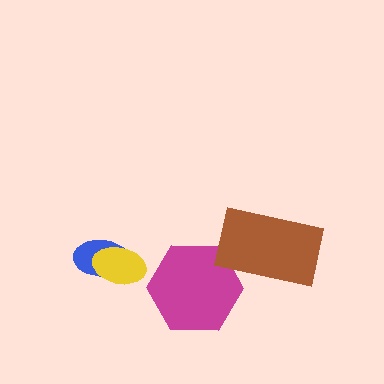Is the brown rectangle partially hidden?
No, no other shape covers it.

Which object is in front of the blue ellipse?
The yellow ellipse is in front of the blue ellipse.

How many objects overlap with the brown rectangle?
1 object overlaps with the brown rectangle.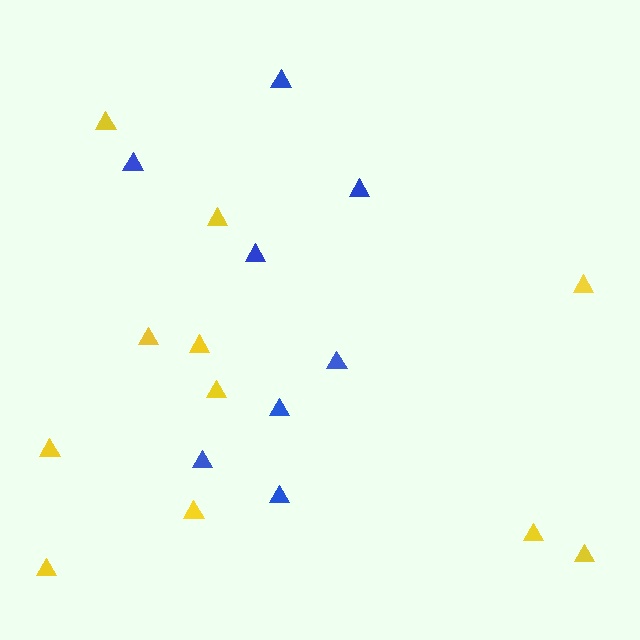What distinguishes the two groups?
There are 2 groups: one group of yellow triangles (11) and one group of blue triangles (8).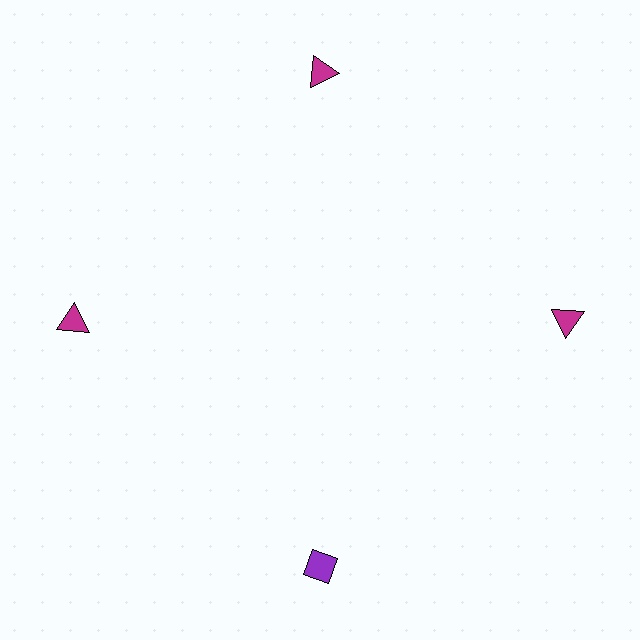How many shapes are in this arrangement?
There are 4 shapes arranged in a ring pattern.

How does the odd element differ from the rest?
It differs in both color (purple instead of magenta) and shape (diamond instead of triangle).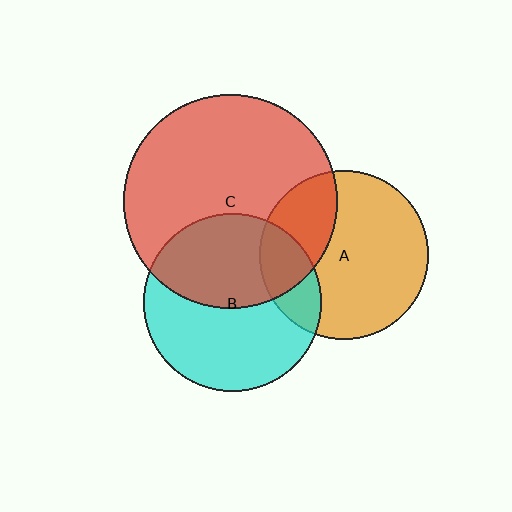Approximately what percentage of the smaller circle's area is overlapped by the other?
Approximately 20%.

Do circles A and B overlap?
Yes.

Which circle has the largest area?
Circle C (red).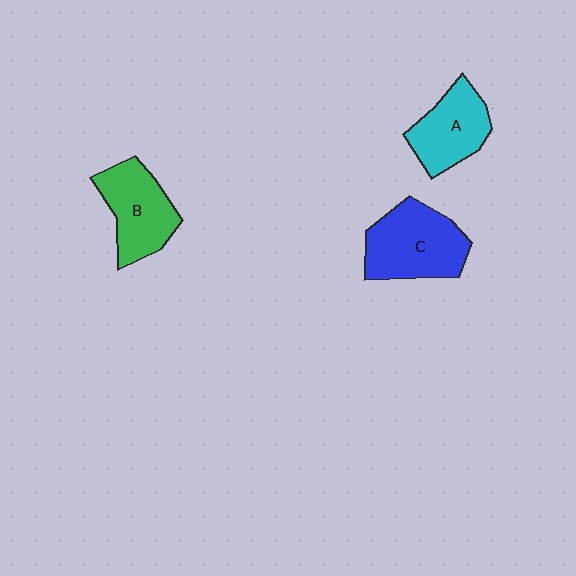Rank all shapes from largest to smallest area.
From largest to smallest: C (blue), B (green), A (cyan).